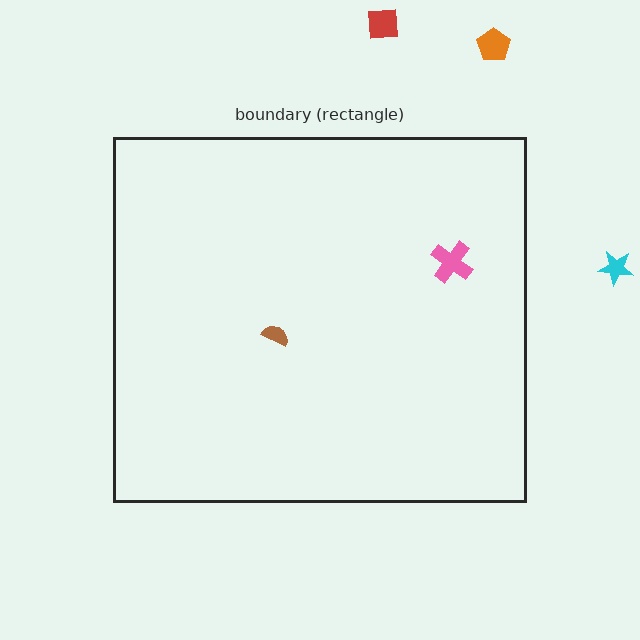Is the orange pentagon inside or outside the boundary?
Outside.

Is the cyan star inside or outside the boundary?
Outside.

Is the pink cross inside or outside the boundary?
Inside.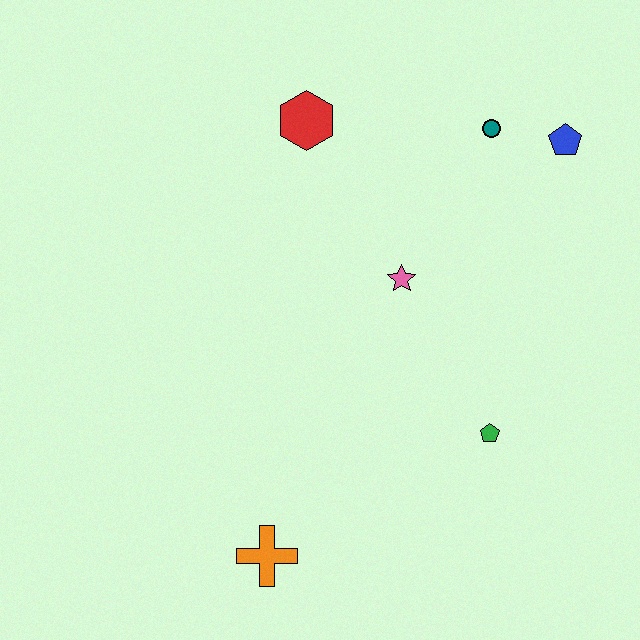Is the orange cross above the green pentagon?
No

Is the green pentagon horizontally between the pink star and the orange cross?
No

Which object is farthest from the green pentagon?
The red hexagon is farthest from the green pentagon.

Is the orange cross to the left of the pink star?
Yes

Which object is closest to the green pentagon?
The pink star is closest to the green pentagon.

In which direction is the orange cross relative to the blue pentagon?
The orange cross is below the blue pentagon.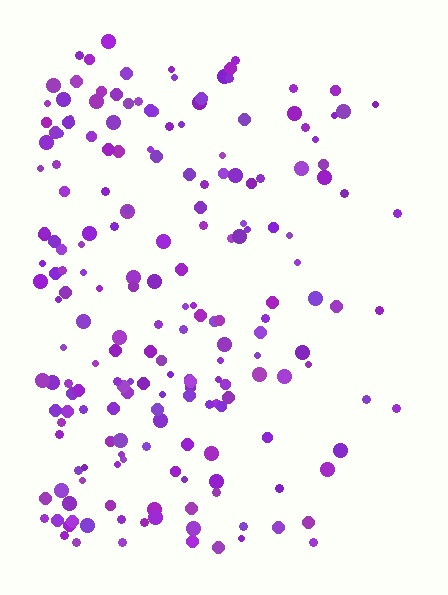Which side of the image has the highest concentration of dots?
The left.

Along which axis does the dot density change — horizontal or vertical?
Horizontal.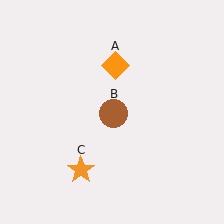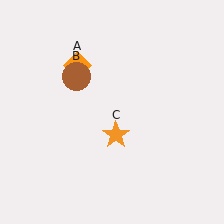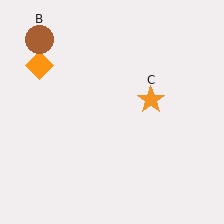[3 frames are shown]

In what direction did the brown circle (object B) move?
The brown circle (object B) moved up and to the left.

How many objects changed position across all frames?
3 objects changed position: orange diamond (object A), brown circle (object B), orange star (object C).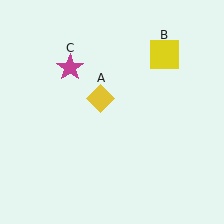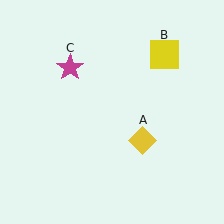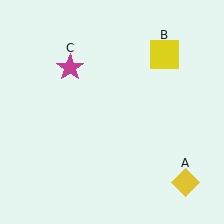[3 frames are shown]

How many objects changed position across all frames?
1 object changed position: yellow diamond (object A).